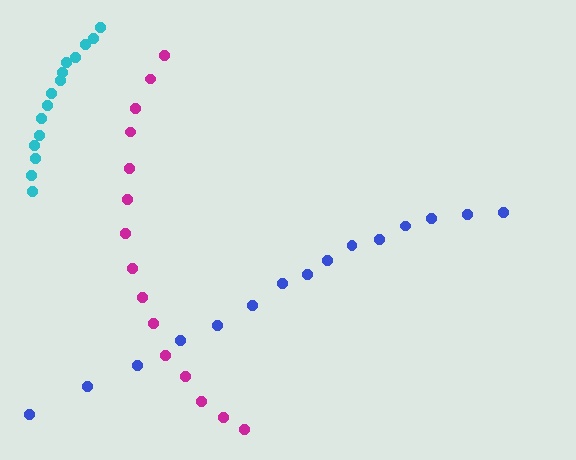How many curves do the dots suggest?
There are 3 distinct paths.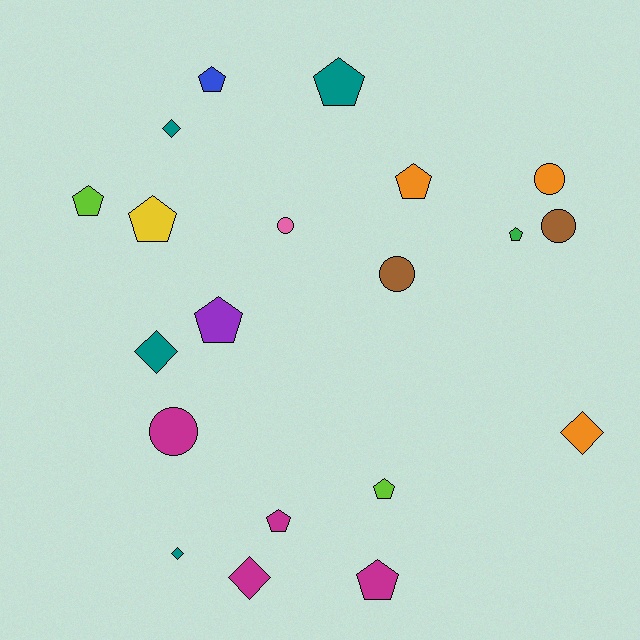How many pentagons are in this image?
There are 10 pentagons.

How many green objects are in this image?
There is 1 green object.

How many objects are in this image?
There are 20 objects.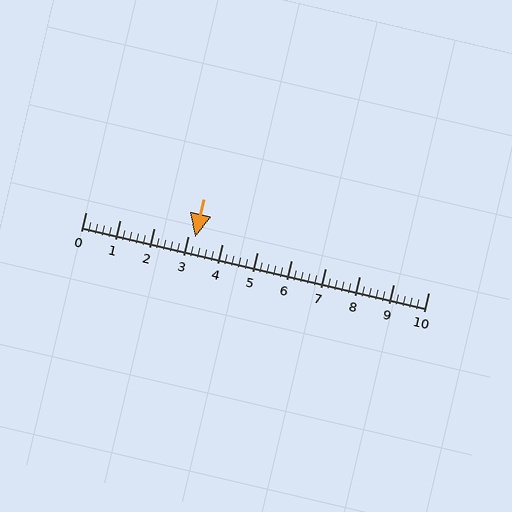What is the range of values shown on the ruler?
The ruler shows values from 0 to 10.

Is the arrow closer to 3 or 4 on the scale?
The arrow is closer to 3.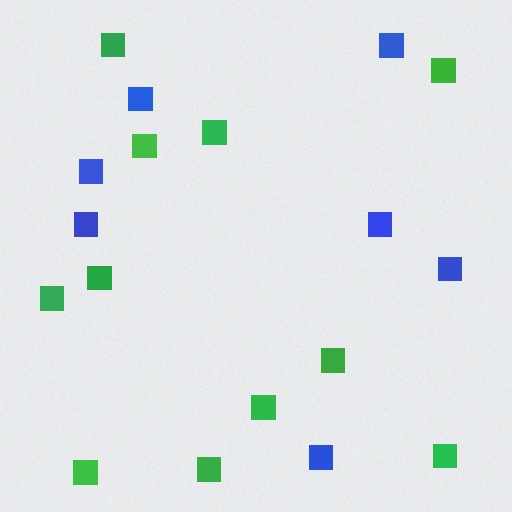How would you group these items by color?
There are 2 groups: one group of green squares (11) and one group of blue squares (7).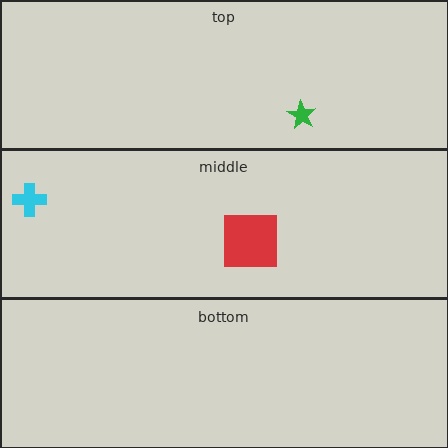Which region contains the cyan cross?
The middle region.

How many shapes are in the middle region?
2.